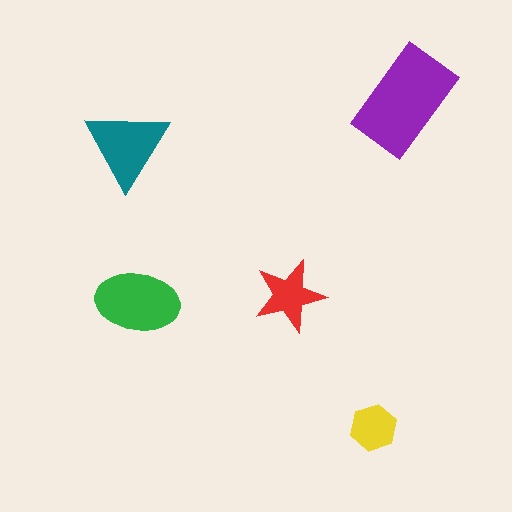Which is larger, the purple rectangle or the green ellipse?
The purple rectangle.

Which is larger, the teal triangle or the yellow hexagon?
The teal triangle.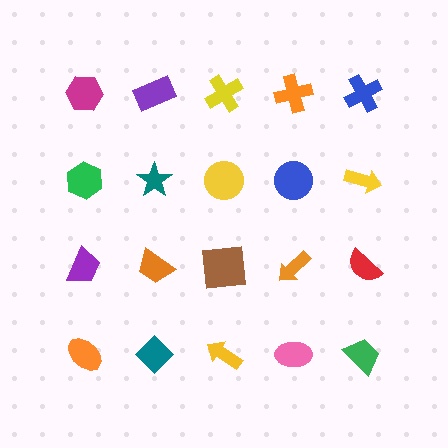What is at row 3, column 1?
A purple trapezoid.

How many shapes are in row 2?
5 shapes.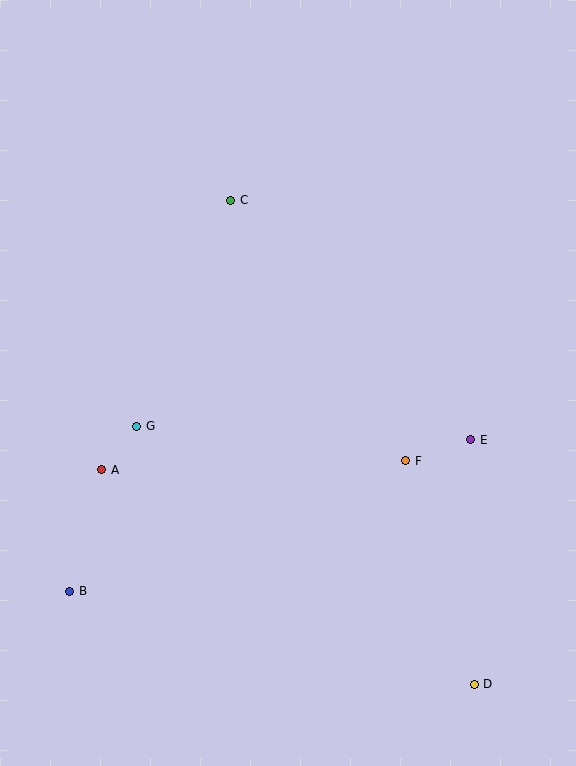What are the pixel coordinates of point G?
Point G is at (137, 426).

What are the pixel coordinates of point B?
Point B is at (70, 591).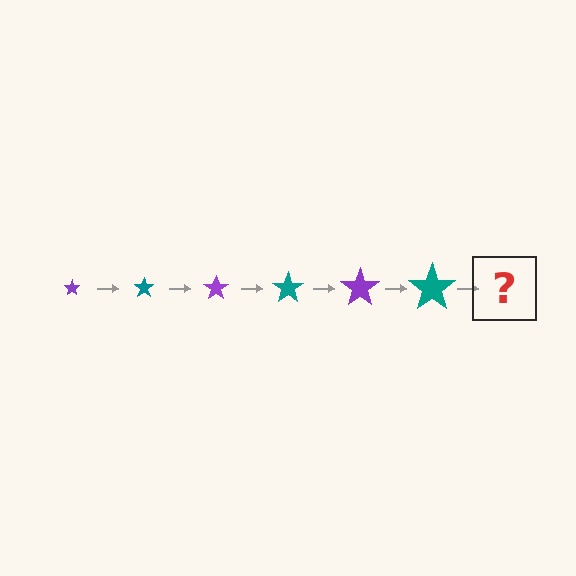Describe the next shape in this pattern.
It should be a purple star, larger than the previous one.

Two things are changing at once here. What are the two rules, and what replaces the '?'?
The two rules are that the star grows larger each step and the color cycles through purple and teal. The '?' should be a purple star, larger than the previous one.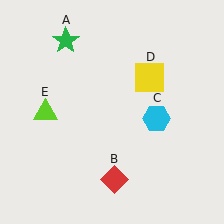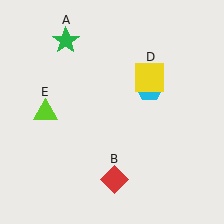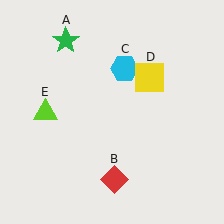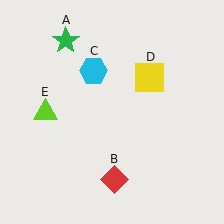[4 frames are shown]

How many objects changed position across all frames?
1 object changed position: cyan hexagon (object C).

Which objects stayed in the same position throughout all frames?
Green star (object A) and red diamond (object B) and yellow square (object D) and lime triangle (object E) remained stationary.